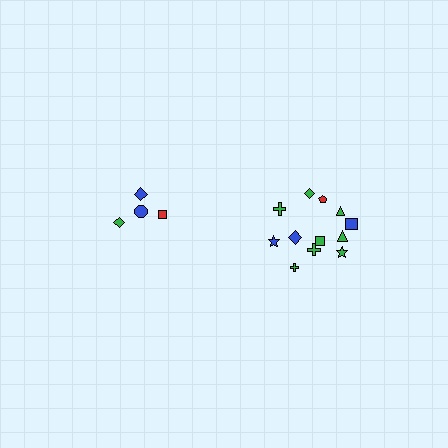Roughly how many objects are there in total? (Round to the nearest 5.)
Roughly 15 objects in total.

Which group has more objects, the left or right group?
The right group.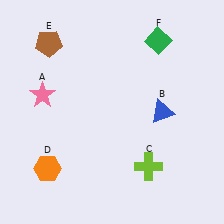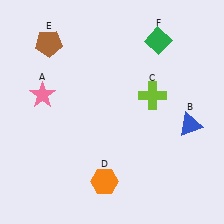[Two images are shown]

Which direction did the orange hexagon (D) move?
The orange hexagon (D) moved right.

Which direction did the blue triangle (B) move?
The blue triangle (B) moved right.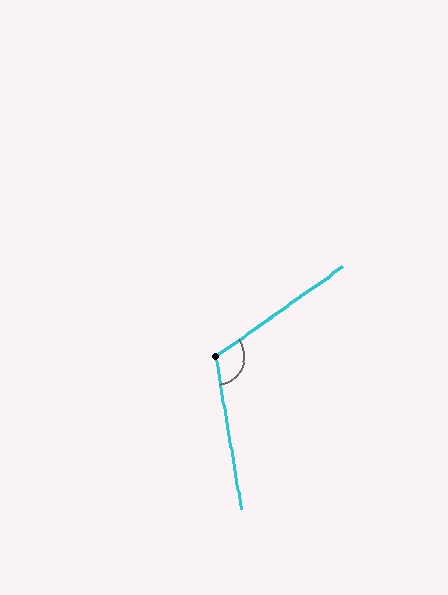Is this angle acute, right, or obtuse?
It is obtuse.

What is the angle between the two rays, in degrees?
Approximately 115 degrees.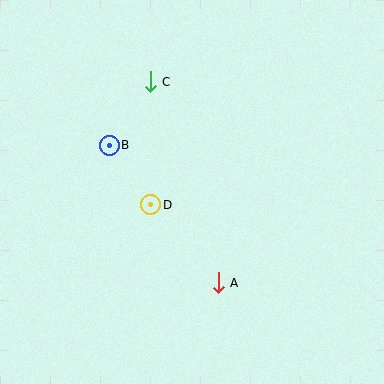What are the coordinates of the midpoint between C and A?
The midpoint between C and A is at (184, 182).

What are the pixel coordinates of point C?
Point C is at (150, 82).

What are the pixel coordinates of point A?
Point A is at (218, 283).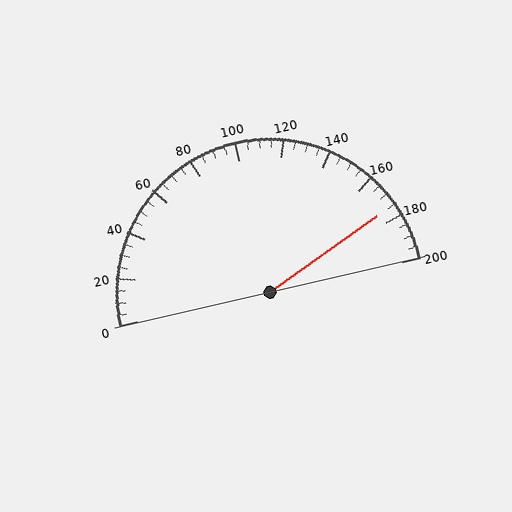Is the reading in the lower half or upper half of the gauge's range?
The reading is in the upper half of the range (0 to 200).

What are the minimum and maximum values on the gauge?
The gauge ranges from 0 to 200.